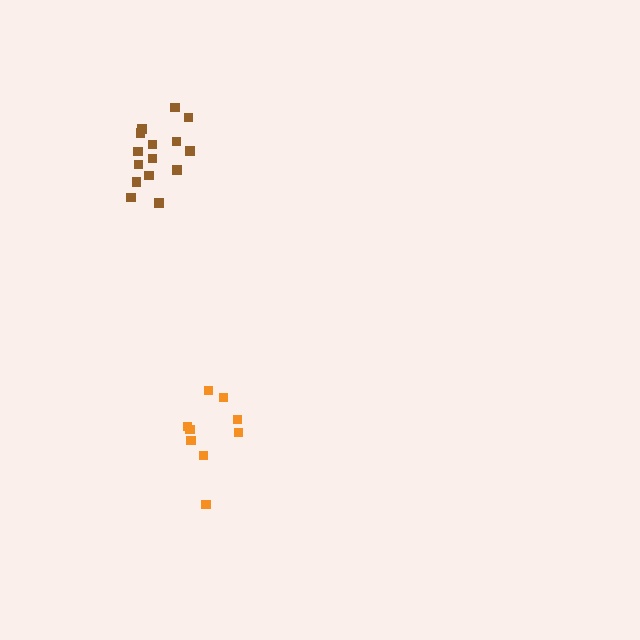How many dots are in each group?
Group 1: 15 dots, Group 2: 9 dots (24 total).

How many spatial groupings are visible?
There are 2 spatial groupings.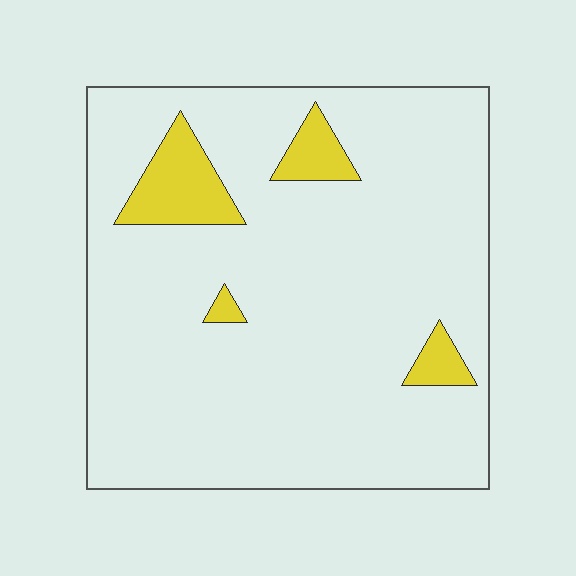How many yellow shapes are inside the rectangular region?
4.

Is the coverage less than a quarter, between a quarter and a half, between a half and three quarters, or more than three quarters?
Less than a quarter.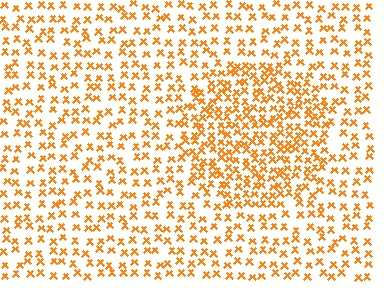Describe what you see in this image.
The image contains small orange elements arranged at two different densities. A circle-shaped region is visible where the elements are more densely packed than the surrounding area.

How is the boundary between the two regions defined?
The boundary is defined by a change in element density (approximately 1.8x ratio). All elements are the same color, size, and shape.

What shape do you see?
I see a circle.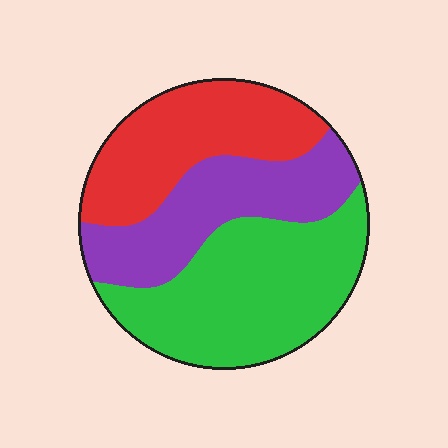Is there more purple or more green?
Green.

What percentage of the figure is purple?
Purple covers roughly 30% of the figure.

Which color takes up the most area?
Green, at roughly 40%.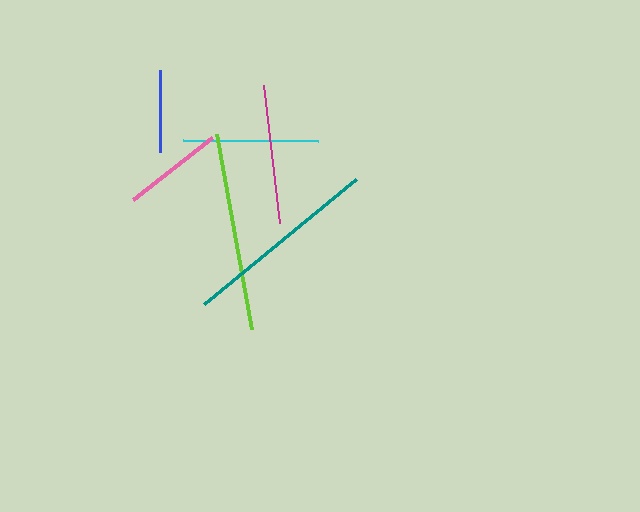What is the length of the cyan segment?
The cyan segment is approximately 136 pixels long.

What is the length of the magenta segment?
The magenta segment is approximately 139 pixels long.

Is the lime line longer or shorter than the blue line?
The lime line is longer than the blue line.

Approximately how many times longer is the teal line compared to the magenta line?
The teal line is approximately 1.4 times the length of the magenta line.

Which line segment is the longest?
The lime line is the longest at approximately 198 pixels.